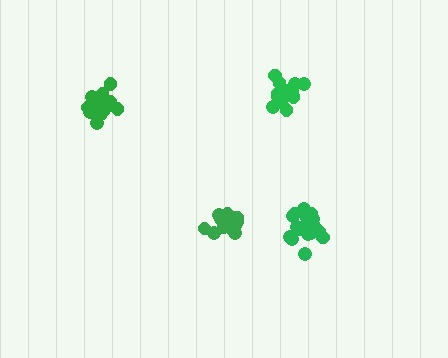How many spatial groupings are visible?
There are 4 spatial groupings.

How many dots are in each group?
Group 1: 19 dots, Group 2: 20 dots, Group 3: 20 dots, Group 4: 15 dots (74 total).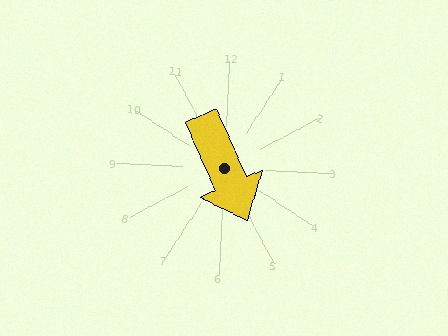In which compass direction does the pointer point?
Southeast.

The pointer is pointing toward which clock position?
Roughly 5 o'clock.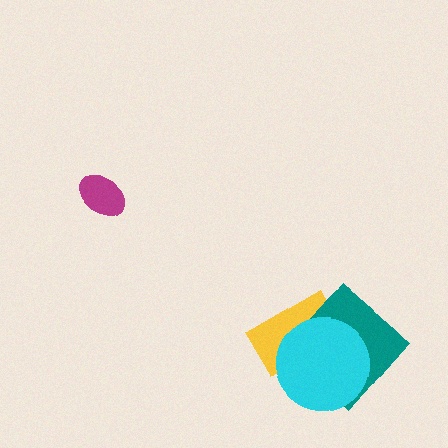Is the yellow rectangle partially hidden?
Yes, it is partially covered by another shape.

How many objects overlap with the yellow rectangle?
2 objects overlap with the yellow rectangle.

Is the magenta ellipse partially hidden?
No, no other shape covers it.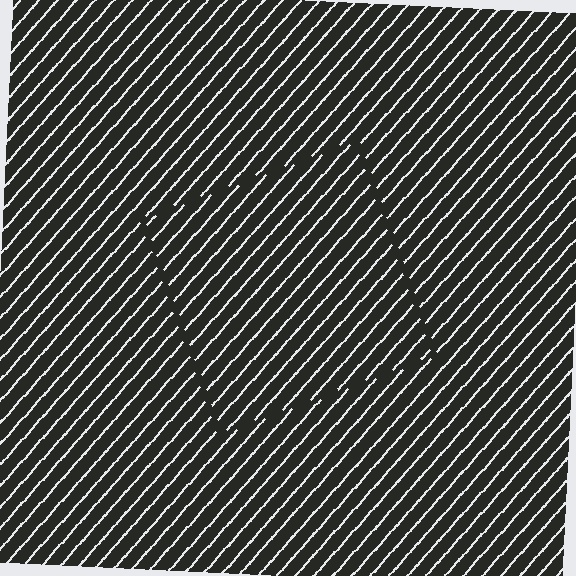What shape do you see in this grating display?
An illusory square. The interior of the shape contains the same grating, shifted by half a period — the contour is defined by the phase discontinuity where line-ends from the inner and outer gratings abut.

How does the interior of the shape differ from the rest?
The interior of the shape contains the same grating, shifted by half a period — the contour is defined by the phase discontinuity where line-ends from the inner and outer gratings abut.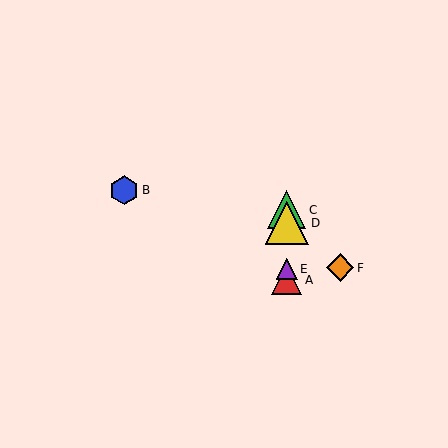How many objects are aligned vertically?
4 objects (A, C, D, E) are aligned vertically.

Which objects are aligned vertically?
Objects A, C, D, E are aligned vertically.